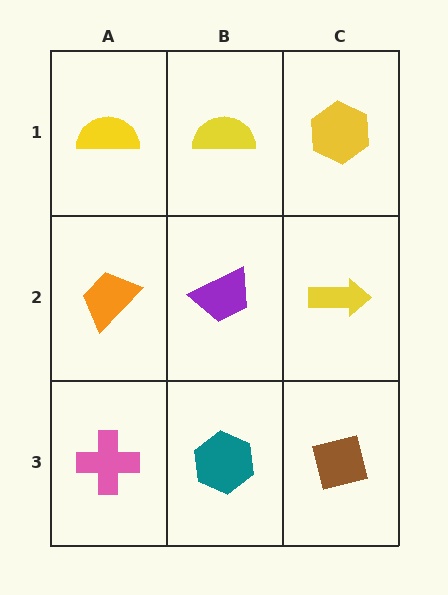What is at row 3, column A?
A pink cross.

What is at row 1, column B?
A yellow semicircle.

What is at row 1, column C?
A yellow hexagon.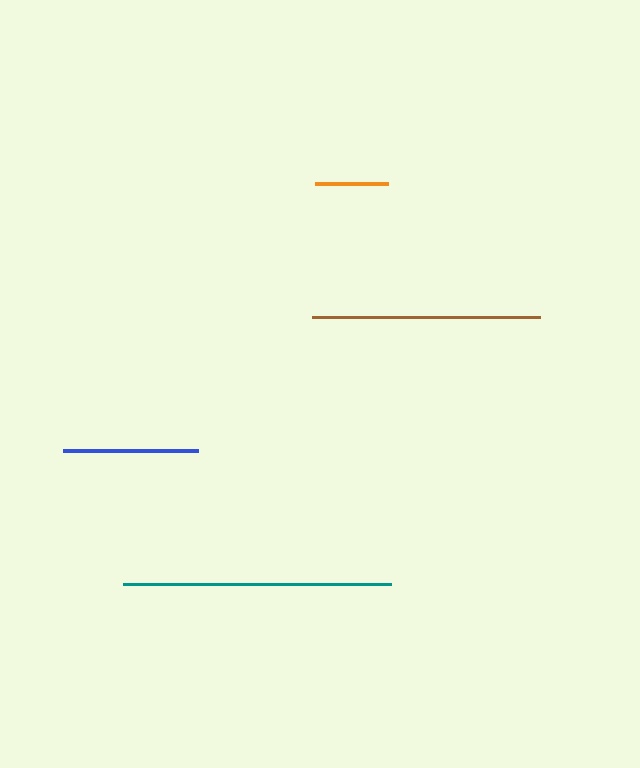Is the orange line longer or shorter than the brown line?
The brown line is longer than the orange line.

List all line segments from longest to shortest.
From longest to shortest: teal, brown, blue, orange.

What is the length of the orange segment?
The orange segment is approximately 73 pixels long.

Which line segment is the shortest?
The orange line is the shortest at approximately 73 pixels.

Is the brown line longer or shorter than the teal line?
The teal line is longer than the brown line.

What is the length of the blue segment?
The blue segment is approximately 136 pixels long.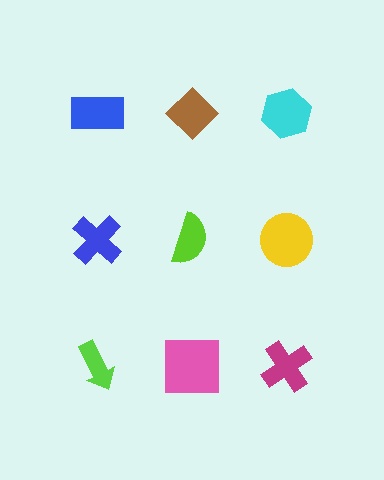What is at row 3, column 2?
A pink square.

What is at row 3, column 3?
A magenta cross.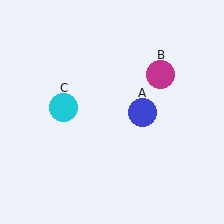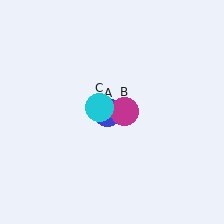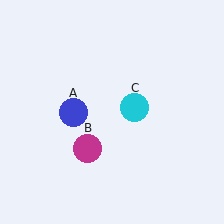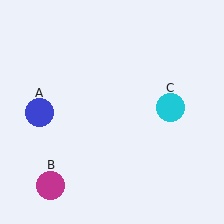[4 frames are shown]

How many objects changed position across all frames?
3 objects changed position: blue circle (object A), magenta circle (object B), cyan circle (object C).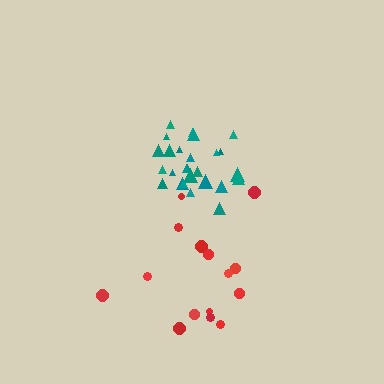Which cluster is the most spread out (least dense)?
Red.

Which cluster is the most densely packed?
Teal.